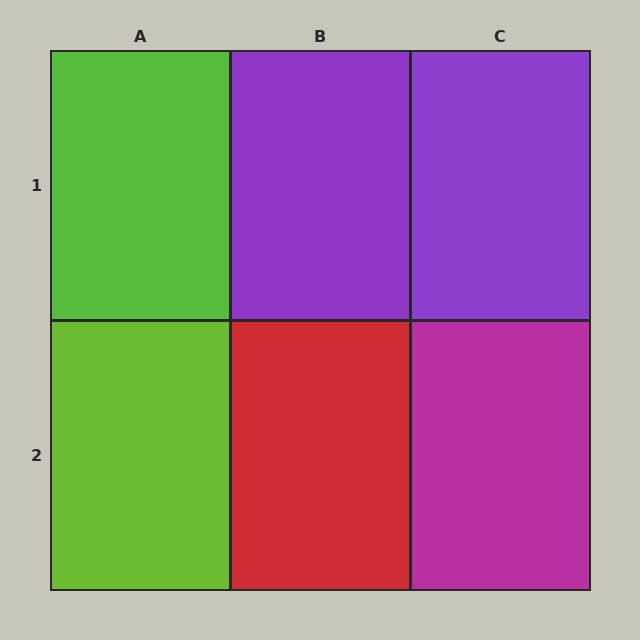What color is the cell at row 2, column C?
Magenta.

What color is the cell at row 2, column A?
Lime.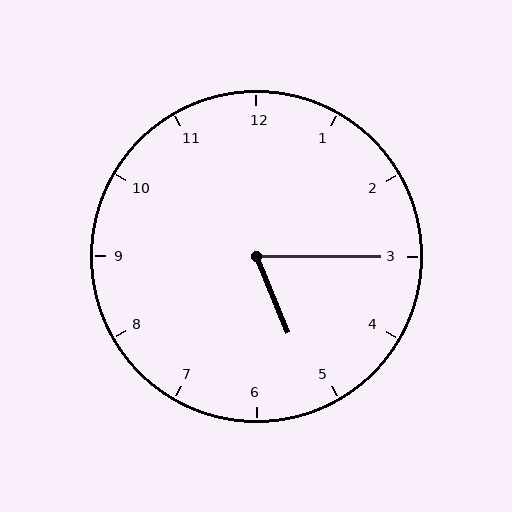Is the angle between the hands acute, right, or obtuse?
It is acute.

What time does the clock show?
5:15.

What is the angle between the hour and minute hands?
Approximately 68 degrees.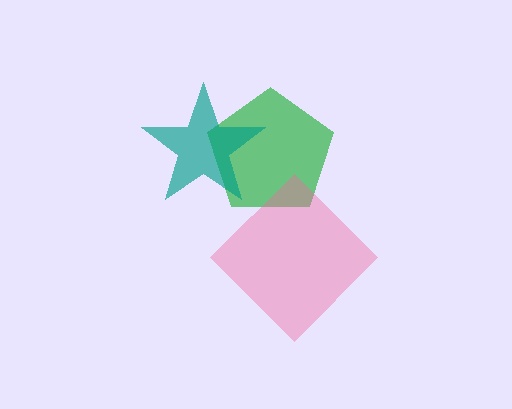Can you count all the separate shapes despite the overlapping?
Yes, there are 3 separate shapes.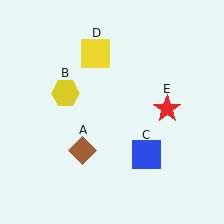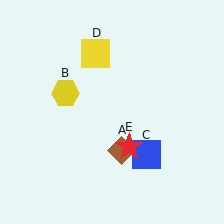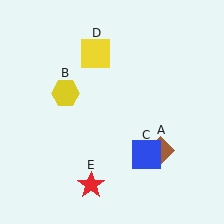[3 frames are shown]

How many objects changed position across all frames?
2 objects changed position: brown diamond (object A), red star (object E).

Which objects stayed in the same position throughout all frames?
Yellow hexagon (object B) and blue square (object C) and yellow square (object D) remained stationary.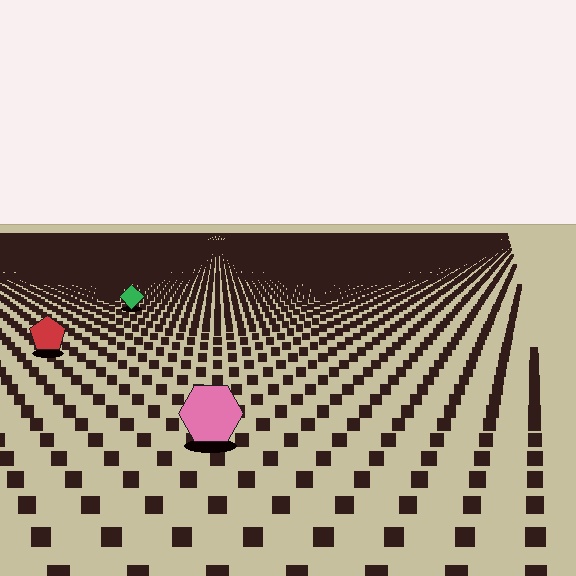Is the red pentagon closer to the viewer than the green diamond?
Yes. The red pentagon is closer — you can tell from the texture gradient: the ground texture is coarser near it.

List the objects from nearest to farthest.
From nearest to farthest: the pink hexagon, the red pentagon, the green diamond.